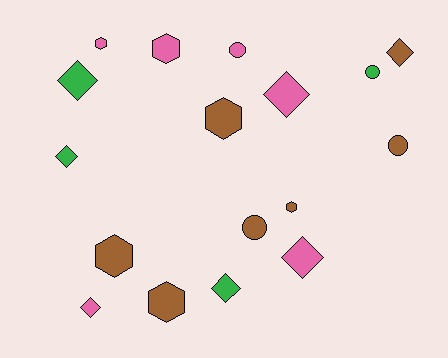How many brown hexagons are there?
There are 4 brown hexagons.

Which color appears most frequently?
Brown, with 7 objects.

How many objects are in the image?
There are 17 objects.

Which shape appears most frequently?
Diamond, with 7 objects.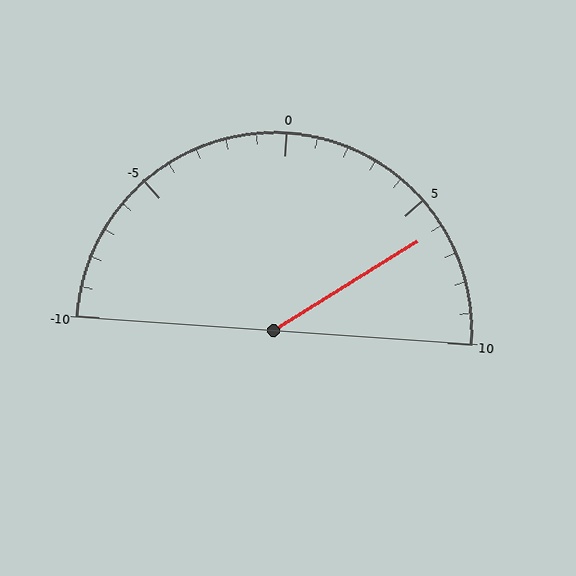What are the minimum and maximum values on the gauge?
The gauge ranges from -10 to 10.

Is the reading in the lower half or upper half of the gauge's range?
The reading is in the upper half of the range (-10 to 10).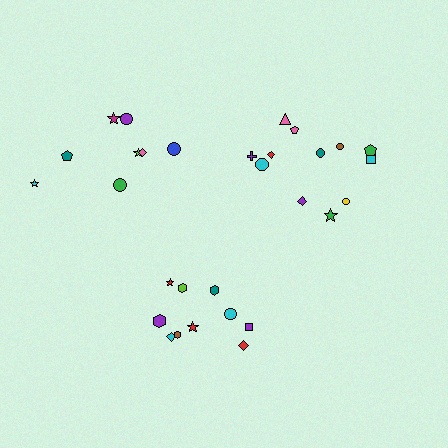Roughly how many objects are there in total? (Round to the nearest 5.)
Roughly 30 objects in total.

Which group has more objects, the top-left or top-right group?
The top-right group.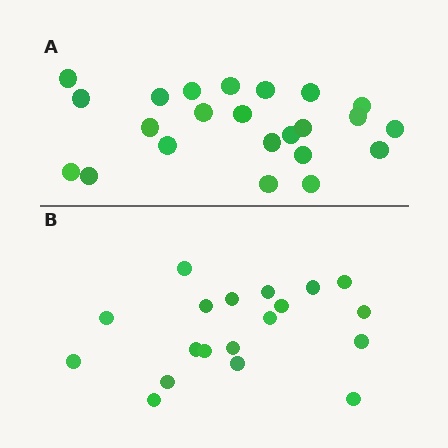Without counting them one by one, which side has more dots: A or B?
Region A (the top region) has more dots.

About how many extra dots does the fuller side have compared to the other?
Region A has about 4 more dots than region B.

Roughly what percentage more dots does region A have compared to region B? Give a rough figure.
About 20% more.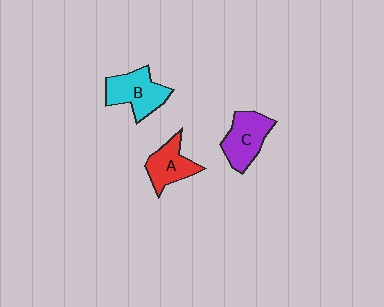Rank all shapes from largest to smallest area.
From largest to smallest: B (cyan), C (purple), A (red).